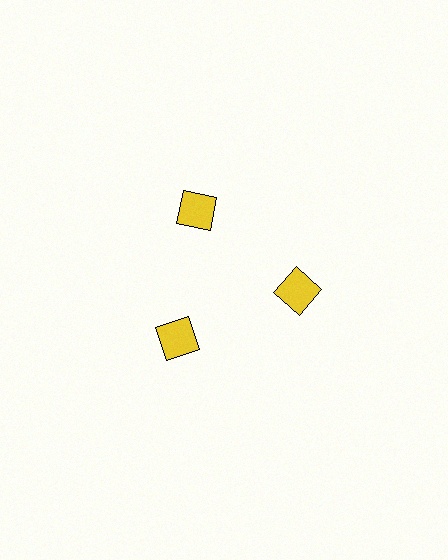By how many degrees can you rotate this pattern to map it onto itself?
The pattern maps onto itself every 120 degrees of rotation.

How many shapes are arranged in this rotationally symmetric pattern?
There are 3 shapes, arranged in 3 groups of 1.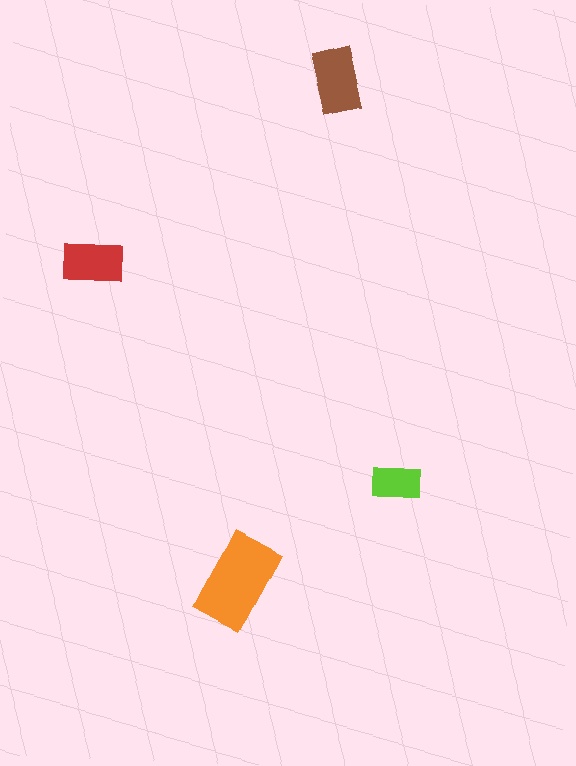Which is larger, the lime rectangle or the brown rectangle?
The brown one.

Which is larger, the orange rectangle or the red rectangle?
The orange one.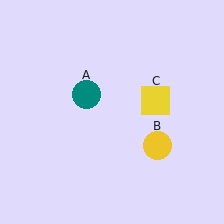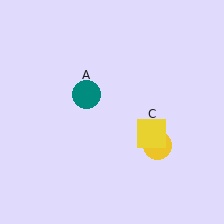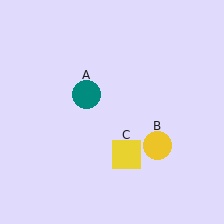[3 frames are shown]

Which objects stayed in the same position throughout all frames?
Teal circle (object A) and yellow circle (object B) remained stationary.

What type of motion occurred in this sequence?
The yellow square (object C) rotated clockwise around the center of the scene.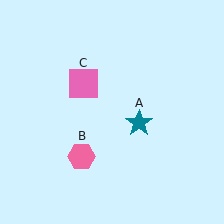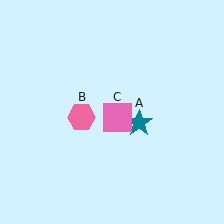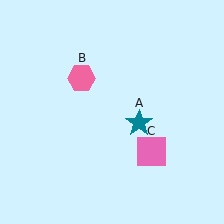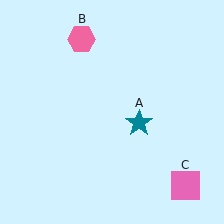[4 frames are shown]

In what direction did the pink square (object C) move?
The pink square (object C) moved down and to the right.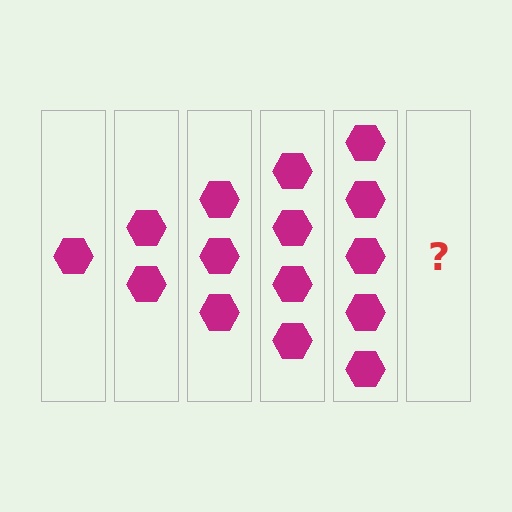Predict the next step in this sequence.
The next step is 6 hexagons.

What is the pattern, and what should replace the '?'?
The pattern is that each step adds one more hexagon. The '?' should be 6 hexagons.